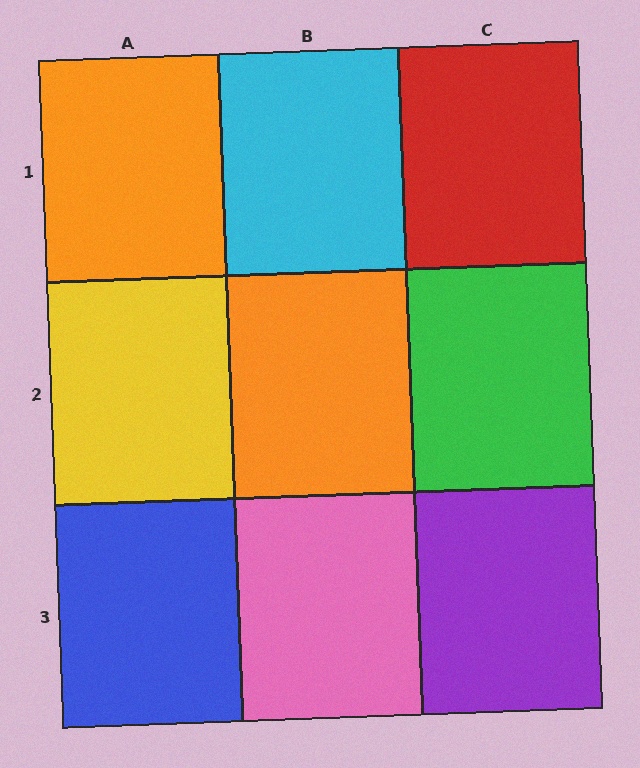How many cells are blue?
1 cell is blue.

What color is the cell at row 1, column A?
Orange.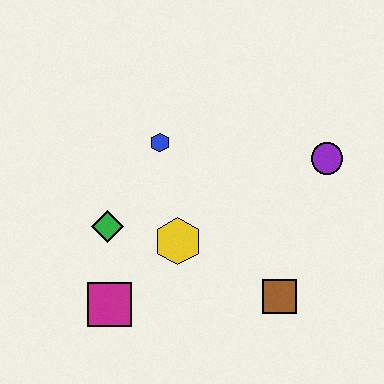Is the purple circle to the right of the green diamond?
Yes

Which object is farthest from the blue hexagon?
The brown square is farthest from the blue hexagon.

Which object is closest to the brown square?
The yellow hexagon is closest to the brown square.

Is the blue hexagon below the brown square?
No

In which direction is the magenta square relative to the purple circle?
The magenta square is to the left of the purple circle.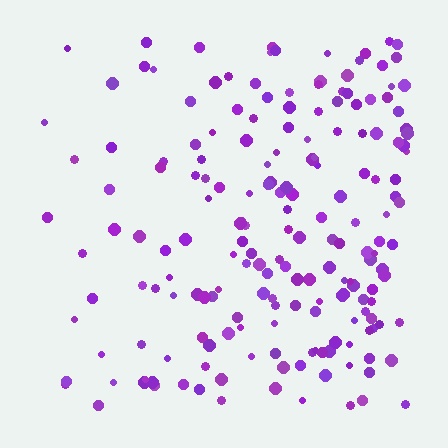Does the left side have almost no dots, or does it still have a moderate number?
Still a moderate number, just noticeably fewer than the right.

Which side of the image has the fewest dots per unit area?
The left.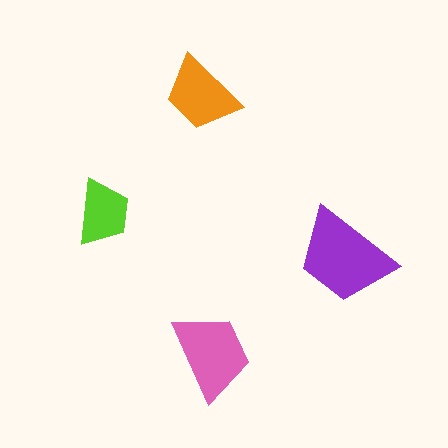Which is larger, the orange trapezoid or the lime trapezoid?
The orange one.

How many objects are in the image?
There are 4 objects in the image.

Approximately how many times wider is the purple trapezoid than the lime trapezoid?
About 1.5 times wider.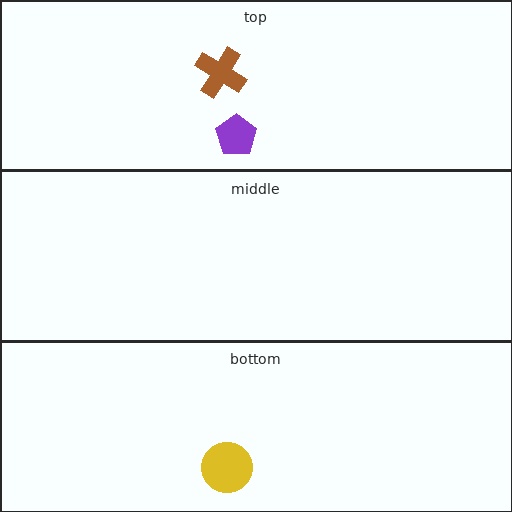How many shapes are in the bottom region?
1.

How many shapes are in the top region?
2.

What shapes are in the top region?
The brown cross, the purple pentagon.